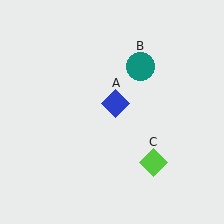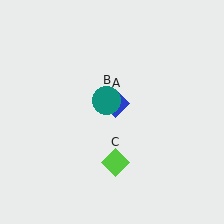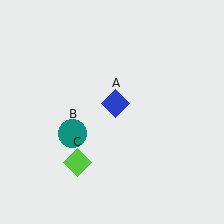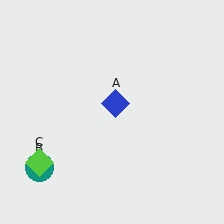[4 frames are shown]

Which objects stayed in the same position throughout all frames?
Blue diamond (object A) remained stationary.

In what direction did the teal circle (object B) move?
The teal circle (object B) moved down and to the left.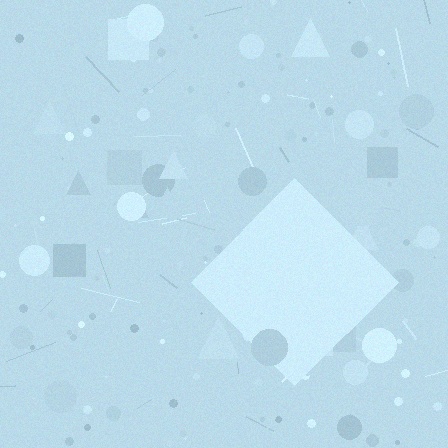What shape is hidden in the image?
A diamond is hidden in the image.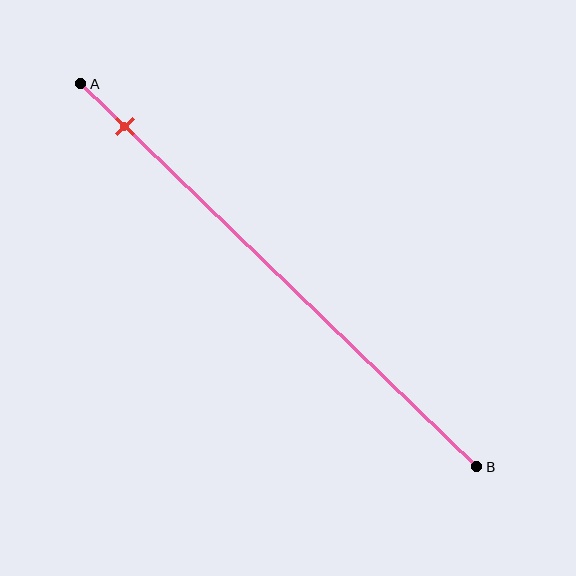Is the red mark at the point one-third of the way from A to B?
No, the mark is at about 10% from A, not at the 33% one-third point.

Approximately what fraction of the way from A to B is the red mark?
The red mark is approximately 10% of the way from A to B.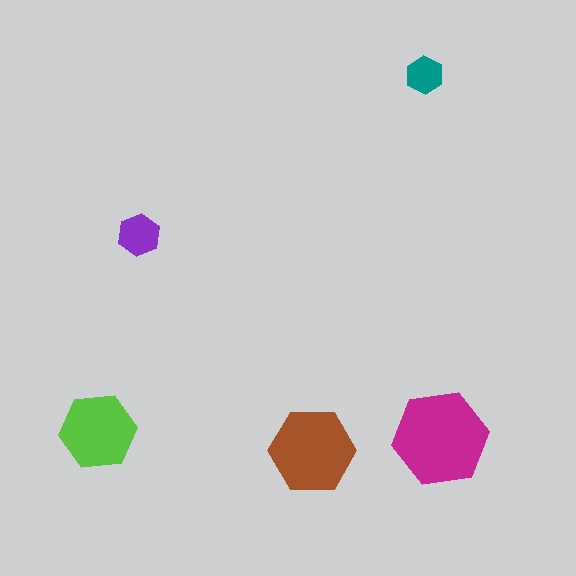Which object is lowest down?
The brown hexagon is bottommost.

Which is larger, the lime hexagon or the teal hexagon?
The lime one.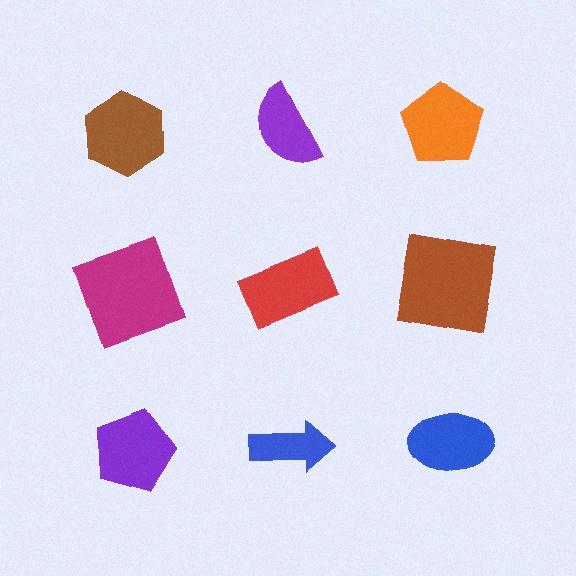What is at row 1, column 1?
A brown hexagon.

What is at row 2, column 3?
A brown square.